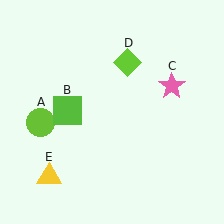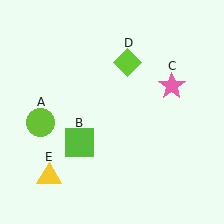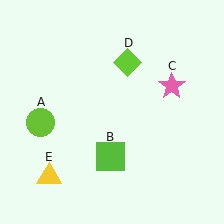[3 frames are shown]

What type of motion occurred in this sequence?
The lime square (object B) rotated counterclockwise around the center of the scene.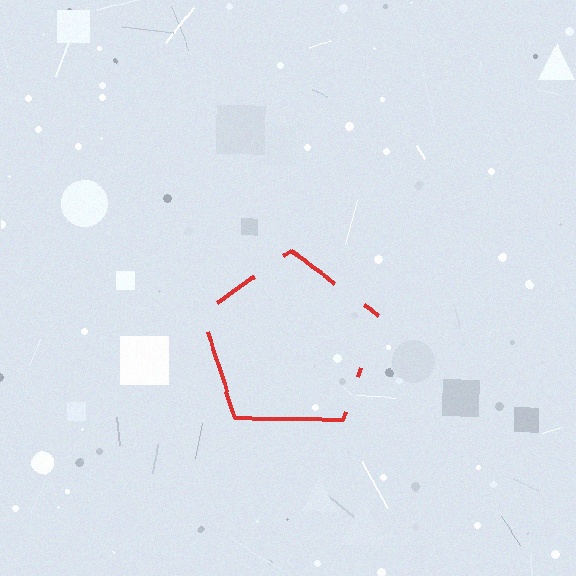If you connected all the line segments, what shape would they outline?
They would outline a pentagon.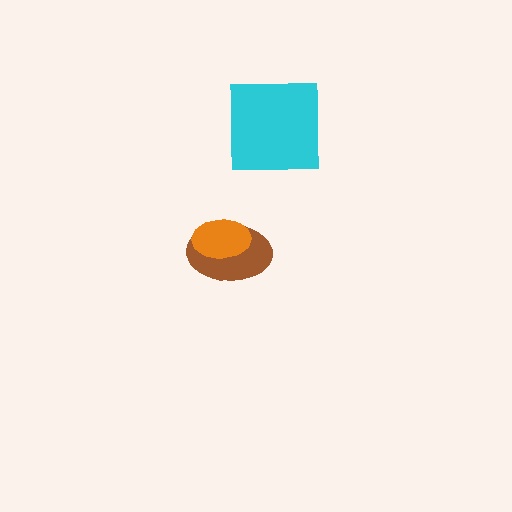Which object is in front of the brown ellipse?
The orange ellipse is in front of the brown ellipse.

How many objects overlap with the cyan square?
0 objects overlap with the cyan square.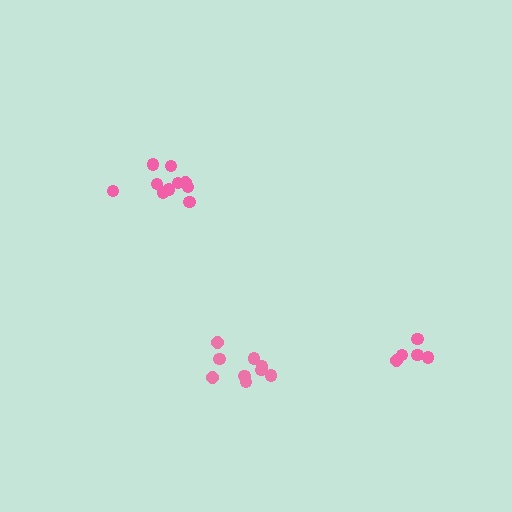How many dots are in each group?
Group 1: 9 dots, Group 2: 5 dots, Group 3: 10 dots (24 total).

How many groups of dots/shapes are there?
There are 3 groups.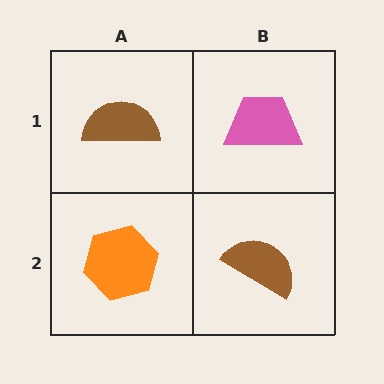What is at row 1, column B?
A pink trapezoid.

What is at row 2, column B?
A brown semicircle.